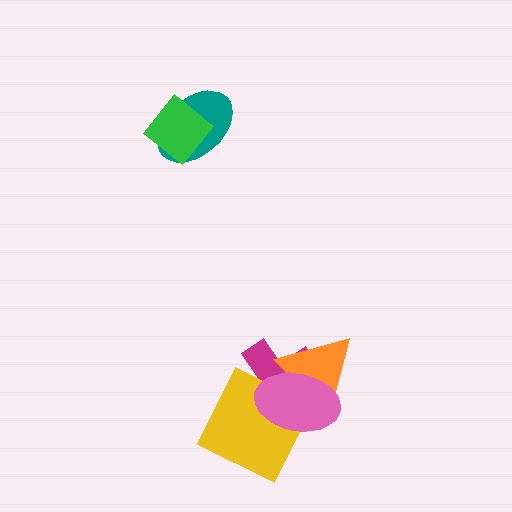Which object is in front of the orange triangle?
The pink ellipse is in front of the orange triangle.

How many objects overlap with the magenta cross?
3 objects overlap with the magenta cross.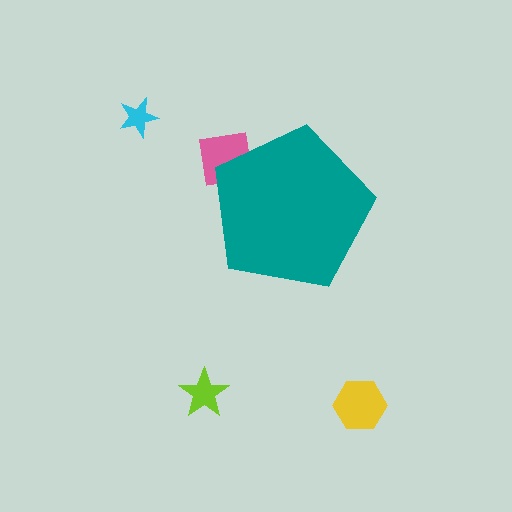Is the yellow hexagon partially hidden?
No, the yellow hexagon is fully visible.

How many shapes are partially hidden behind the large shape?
1 shape is partially hidden.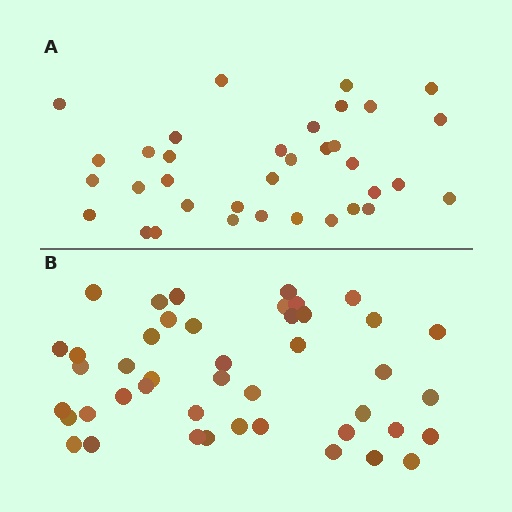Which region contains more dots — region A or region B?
Region B (the bottom region) has more dots.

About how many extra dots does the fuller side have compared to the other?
Region B has roughly 8 or so more dots than region A.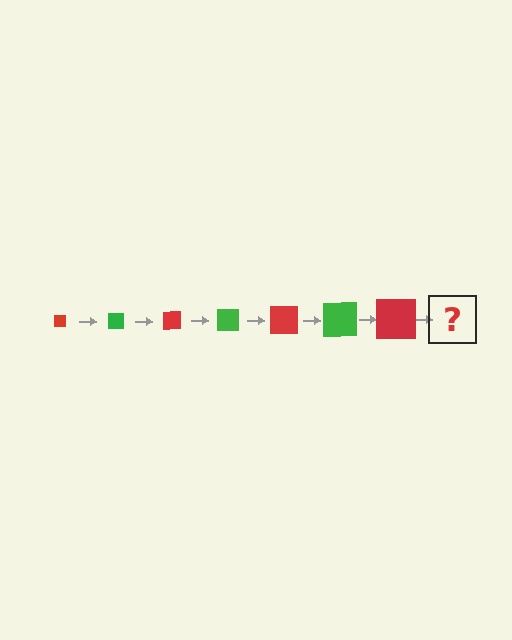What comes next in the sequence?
The next element should be a green square, larger than the previous one.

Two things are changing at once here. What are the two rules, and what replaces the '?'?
The two rules are that the square grows larger each step and the color cycles through red and green. The '?' should be a green square, larger than the previous one.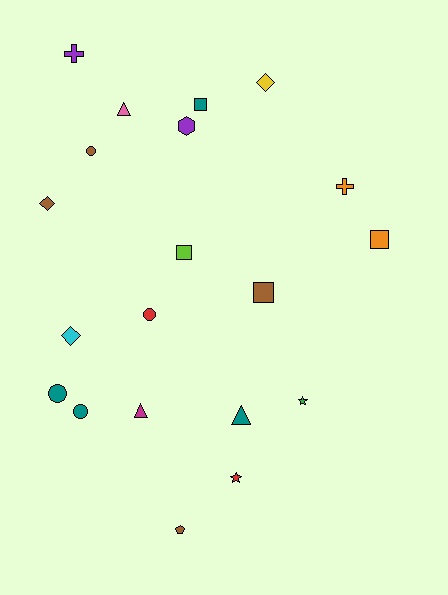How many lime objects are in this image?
There is 1 lime object.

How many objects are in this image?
There are 20 objects.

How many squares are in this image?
There are 4 squares.